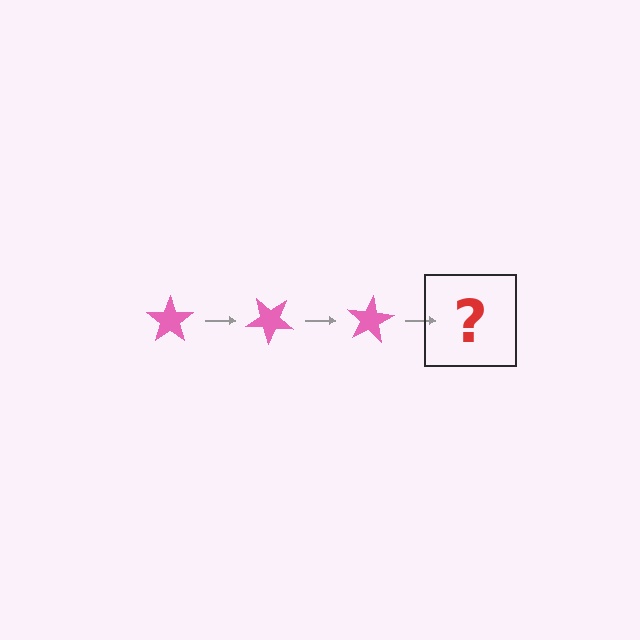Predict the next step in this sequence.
The next step is a pink star rotated 120 degrees.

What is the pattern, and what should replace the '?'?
The pattern is that the star rotates 40 degrees each step. The '?' should be a pink star rotated 120 degrees.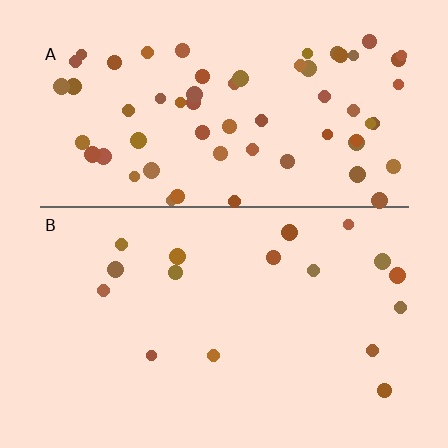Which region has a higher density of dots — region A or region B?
A (the top).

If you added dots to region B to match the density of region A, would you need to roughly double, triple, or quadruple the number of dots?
Approximately quadruple.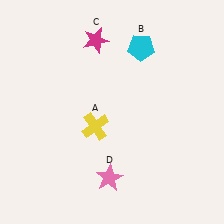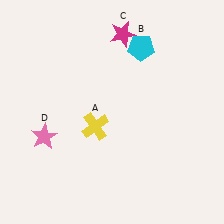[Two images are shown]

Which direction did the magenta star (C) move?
The magenta star (C) moved right.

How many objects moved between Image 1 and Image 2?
2 objects moved between the two images.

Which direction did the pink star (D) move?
The pink star (D) moved left.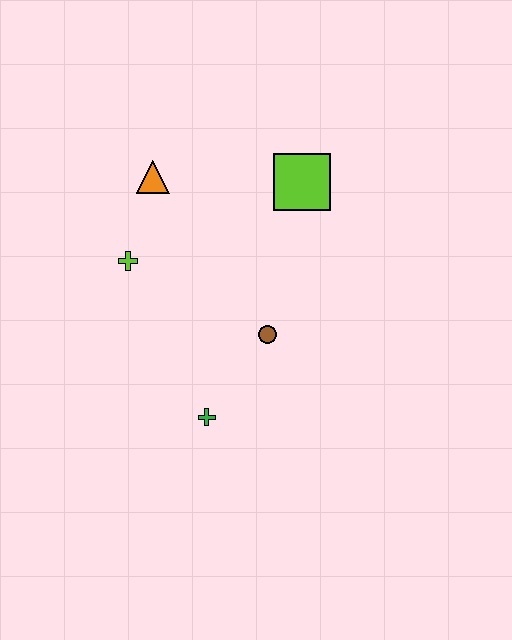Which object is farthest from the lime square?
The green cross is farthest from the lime square.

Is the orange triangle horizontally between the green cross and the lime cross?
Yes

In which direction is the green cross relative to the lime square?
The green cross is below the lime square.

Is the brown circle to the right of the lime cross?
Yes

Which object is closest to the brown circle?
The green cross is closest to the brown circle.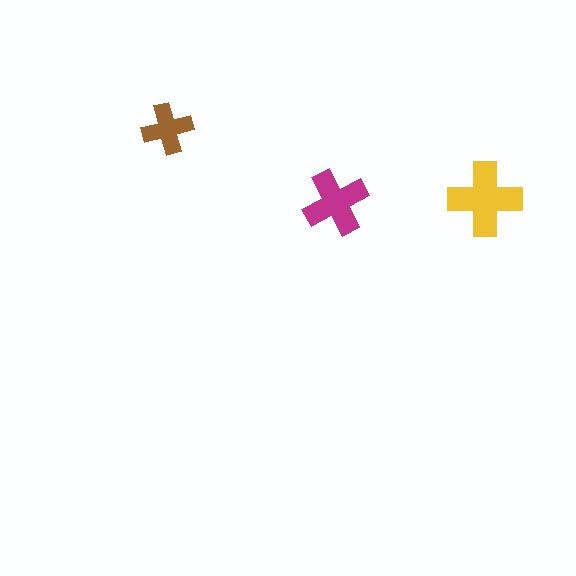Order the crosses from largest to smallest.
the yellow one, the magenta one, the brown one.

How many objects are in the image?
There are 3 objects in the image.